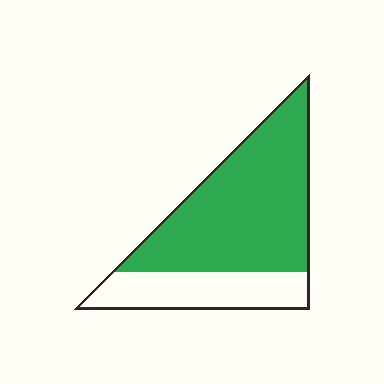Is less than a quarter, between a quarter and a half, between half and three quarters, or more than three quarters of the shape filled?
Between half and three quarters.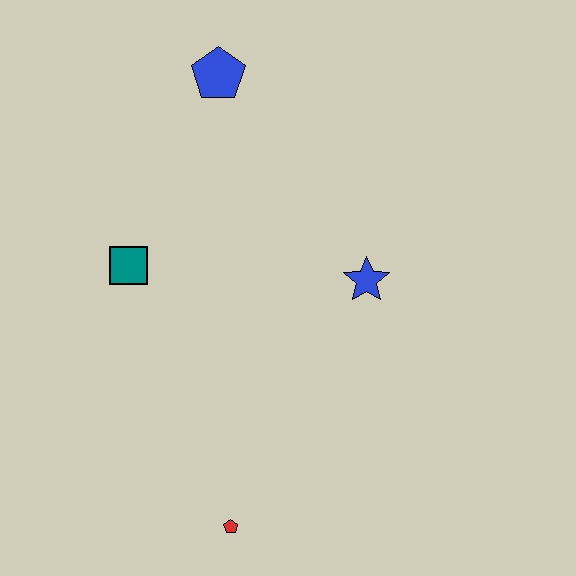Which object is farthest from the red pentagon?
The blue pentagon is farthest from the red pentagon.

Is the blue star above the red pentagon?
Yes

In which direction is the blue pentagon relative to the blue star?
The blue pentagon is above the blue star.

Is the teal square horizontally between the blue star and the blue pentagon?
No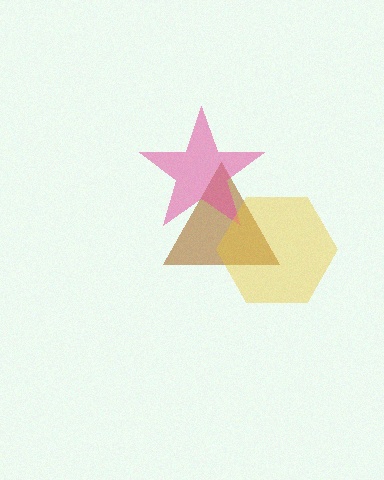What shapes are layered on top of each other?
The layered shapes are: a brown triangle, a pink star, a yellow hexagon.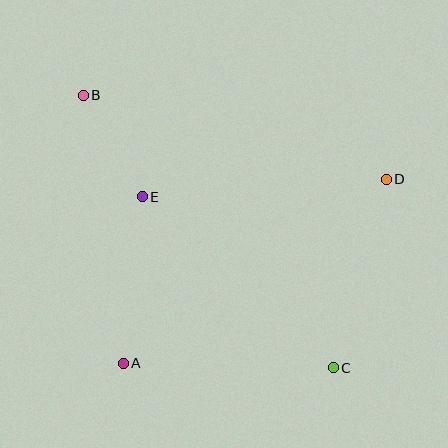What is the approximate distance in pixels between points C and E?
The distance between C and E is approximately 257 pixels.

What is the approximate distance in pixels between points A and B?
The distance between A and B is approximately 271 pixels.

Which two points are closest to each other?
Points B and E are closest to each other.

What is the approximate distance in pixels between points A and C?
The distance between A and C is approximately 210 pixels.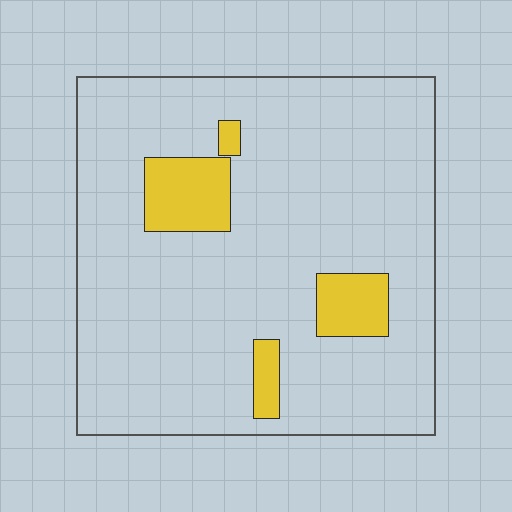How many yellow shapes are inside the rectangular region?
4.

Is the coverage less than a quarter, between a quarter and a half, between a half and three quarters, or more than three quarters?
Less than a quarter.